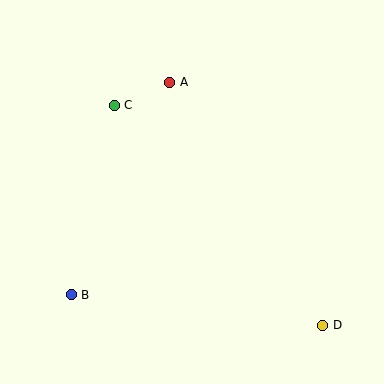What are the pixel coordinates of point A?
Point A is at (170, 82).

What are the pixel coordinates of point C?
Point C is at (114, 105).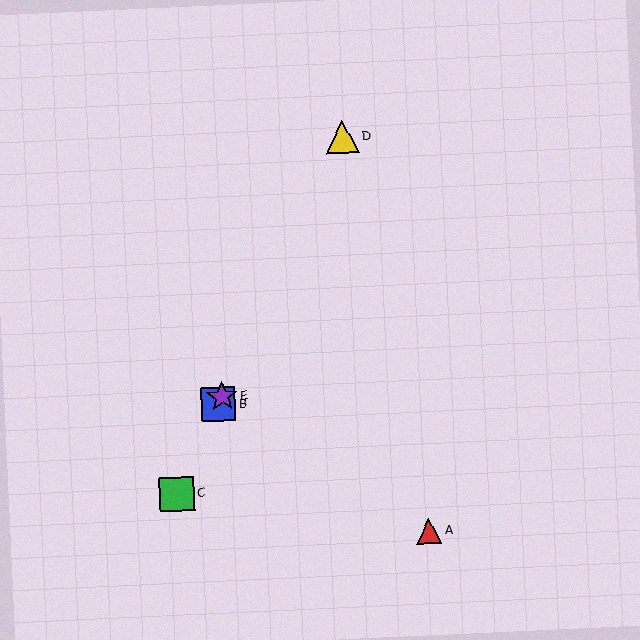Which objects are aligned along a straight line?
Objects B, C, D, E are aligned along a straight line.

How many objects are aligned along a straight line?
4 objects (B, C, D, E) are aligned along a straight line.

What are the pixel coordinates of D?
Object D is at (342, 137).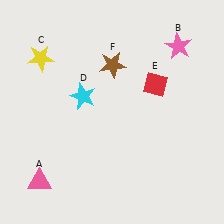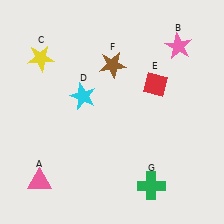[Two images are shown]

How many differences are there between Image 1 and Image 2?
There is 1 difference between the two images.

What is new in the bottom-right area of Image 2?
A green cross (G) was added in the bottom-right area of Image 2.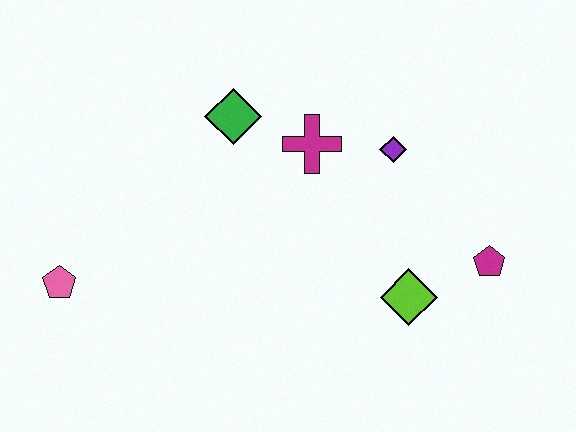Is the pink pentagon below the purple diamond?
Yes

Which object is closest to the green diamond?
The magenta cross is closest to the green diamond.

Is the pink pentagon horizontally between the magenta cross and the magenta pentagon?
No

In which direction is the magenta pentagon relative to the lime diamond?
The magenta pentagon is to the right of the lime diamond.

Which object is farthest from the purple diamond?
The pink pentagon is farthest from the purple diamond.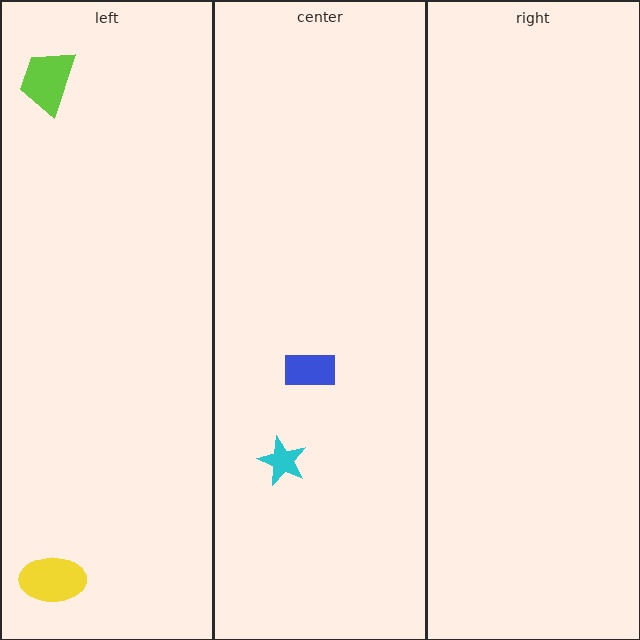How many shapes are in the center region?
2.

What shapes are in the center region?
The cyan star, the blue rectangle.